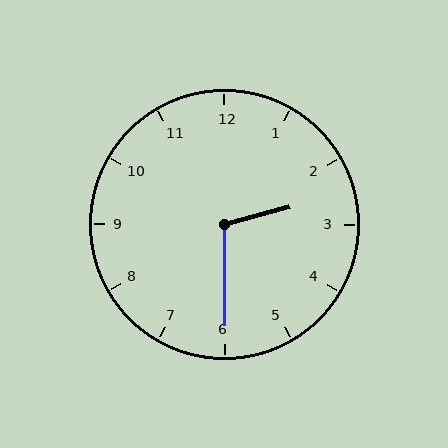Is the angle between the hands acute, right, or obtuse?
It is obtuse.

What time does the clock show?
2:30.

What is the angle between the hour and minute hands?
Approximately 105 degrees.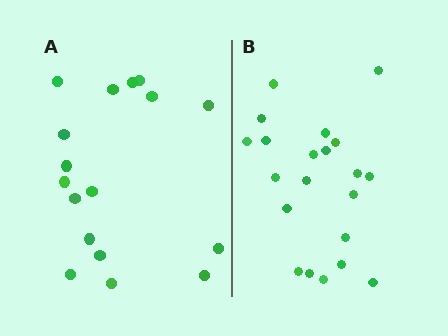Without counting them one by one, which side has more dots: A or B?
Region B (the right region) has more dots.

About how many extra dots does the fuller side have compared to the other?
Region B has about 4 more dots than region A.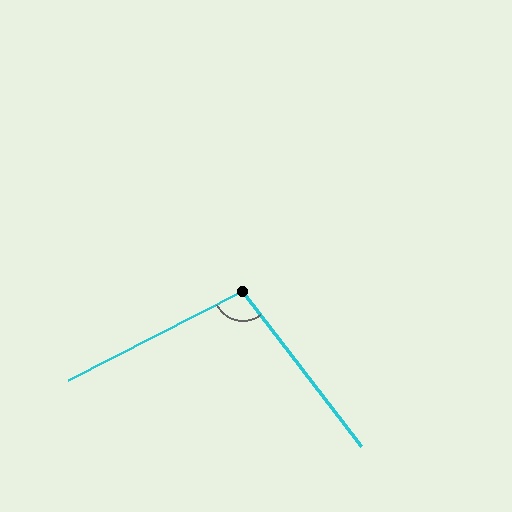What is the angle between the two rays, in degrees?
Approximately 101 degrees.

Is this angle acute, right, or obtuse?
It is obtuse.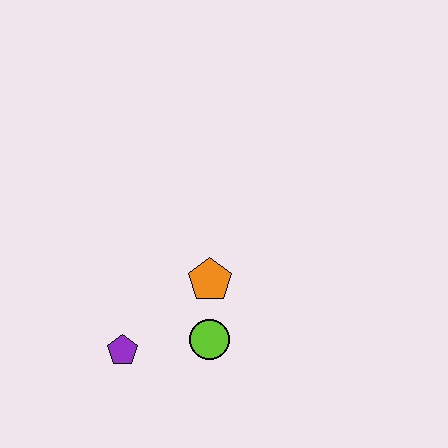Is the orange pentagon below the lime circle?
No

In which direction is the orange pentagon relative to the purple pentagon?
The orange pentagon is to the right of the purple pentagon.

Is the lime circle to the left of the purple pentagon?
No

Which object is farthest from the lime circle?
The purple pentagon is farthest from the lime circle.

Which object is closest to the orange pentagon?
The lime circle is closest to the orange pentagon.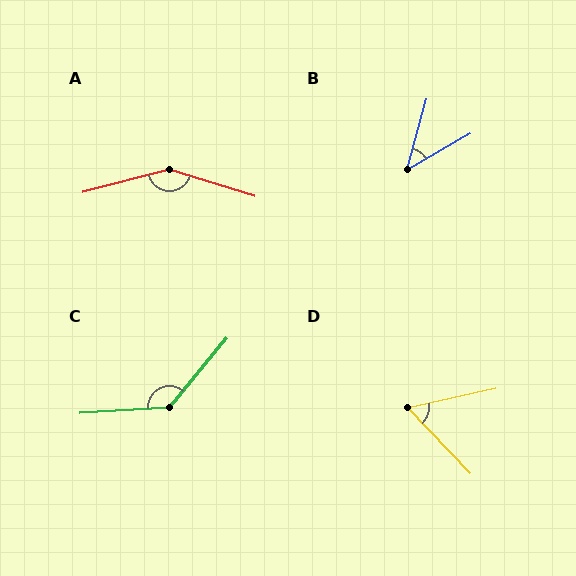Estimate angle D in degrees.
Approximately 59 degrees.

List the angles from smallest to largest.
B (45°), D (59°), C (133°), A (148°).